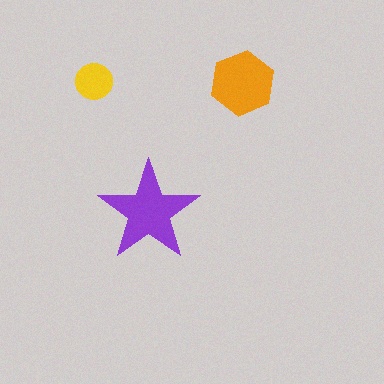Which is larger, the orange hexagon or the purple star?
The purple star.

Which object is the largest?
The purple star.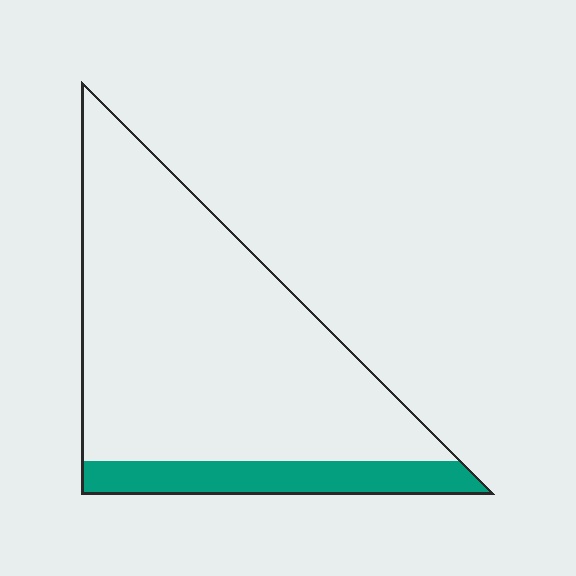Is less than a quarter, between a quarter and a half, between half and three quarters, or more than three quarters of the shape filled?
Less than a quarter.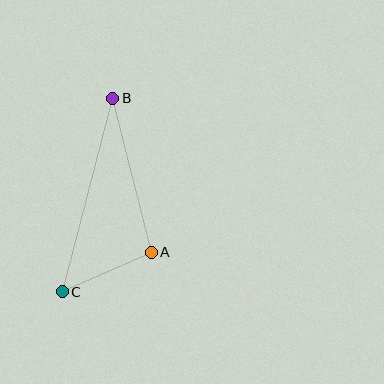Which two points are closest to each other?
Points A and C are closest to each other.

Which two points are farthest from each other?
Points B and C are farthest from each other.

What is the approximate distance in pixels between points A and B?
The distance between A and B is approximately 159 pixels.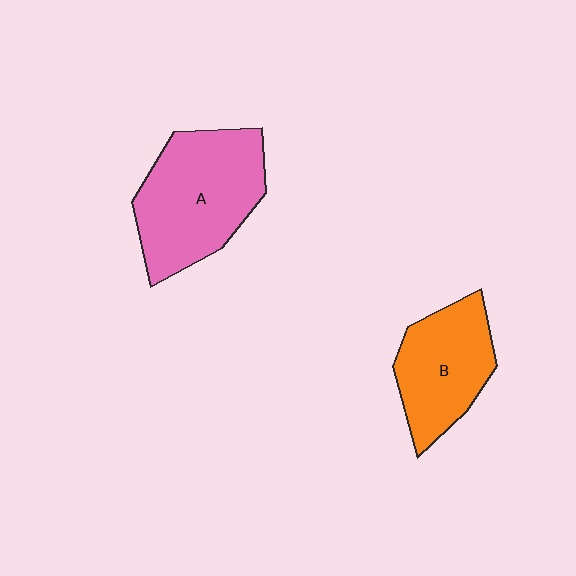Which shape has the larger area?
Shape A (pink).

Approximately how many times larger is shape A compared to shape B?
Approximately 1.4 times.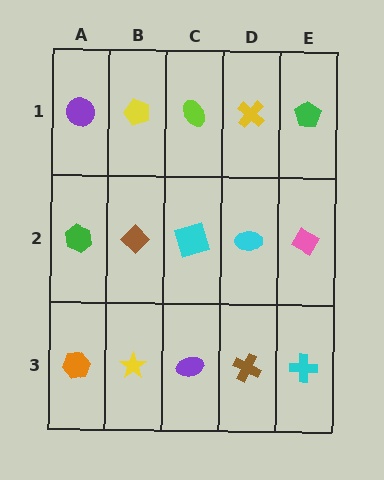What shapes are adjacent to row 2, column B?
A yellow pentagon (row 1, column B), a yellow star (row 3, column B), a green hexagon (row 2, column A), a cyan square (row 2, column C).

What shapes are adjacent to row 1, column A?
A green hexagon (row 2, column A), a yellow pentagon (row 1, column B).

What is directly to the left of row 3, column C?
A yellow star.